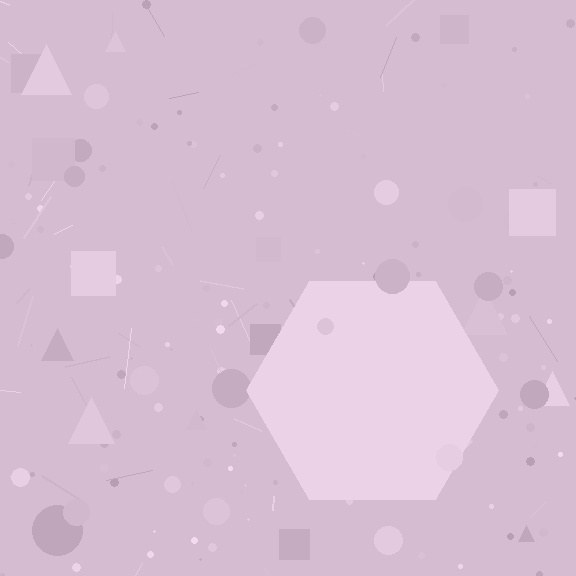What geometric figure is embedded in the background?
A hexagon is embedded in the background.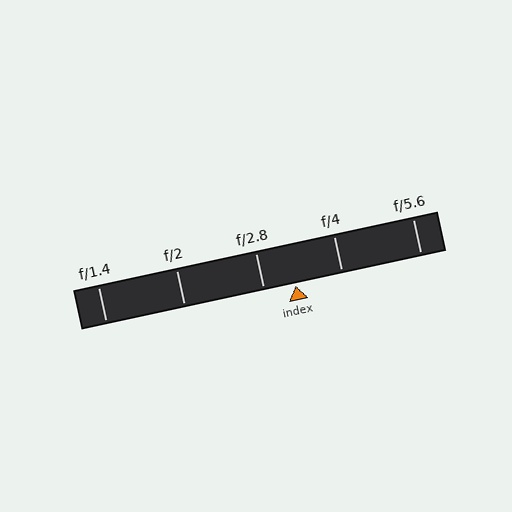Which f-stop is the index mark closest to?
The index mark is closest to f/2.8.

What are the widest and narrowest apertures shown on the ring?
The widest aperture shown is f/1.4 and the narrowest is f/5.6.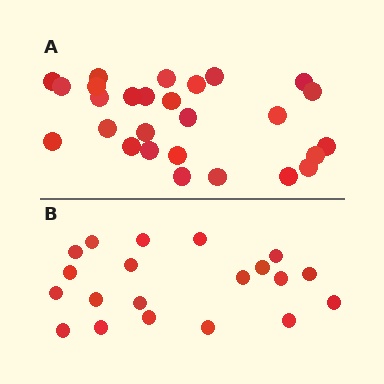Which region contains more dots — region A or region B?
Region A (the top region) has more dots.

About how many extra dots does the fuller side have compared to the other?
Region A has roughly 8 or so more dots than region B.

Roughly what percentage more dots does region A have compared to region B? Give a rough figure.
About 35% more.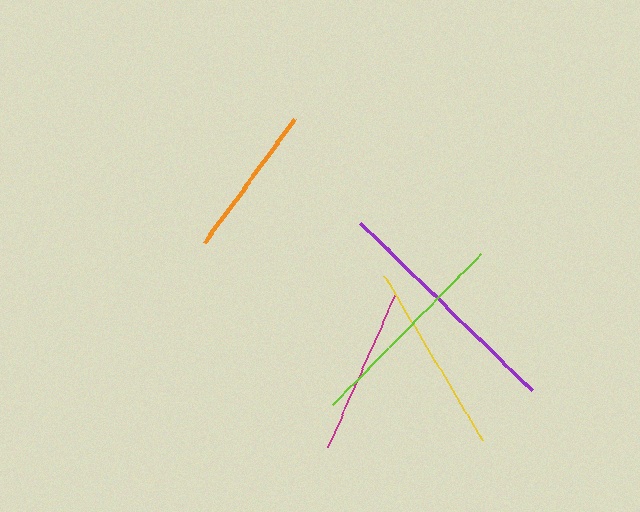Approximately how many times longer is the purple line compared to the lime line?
The purple line is approximately 1.1 times the length of the lime line.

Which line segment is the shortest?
The orange line is the shortest at approximately 154 pixels.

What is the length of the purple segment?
The purple segment is approximately 239 pixels long.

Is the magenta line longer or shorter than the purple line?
The purple line is longer than the magenta line.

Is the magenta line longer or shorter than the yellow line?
The yellow line is longer than the magenta line.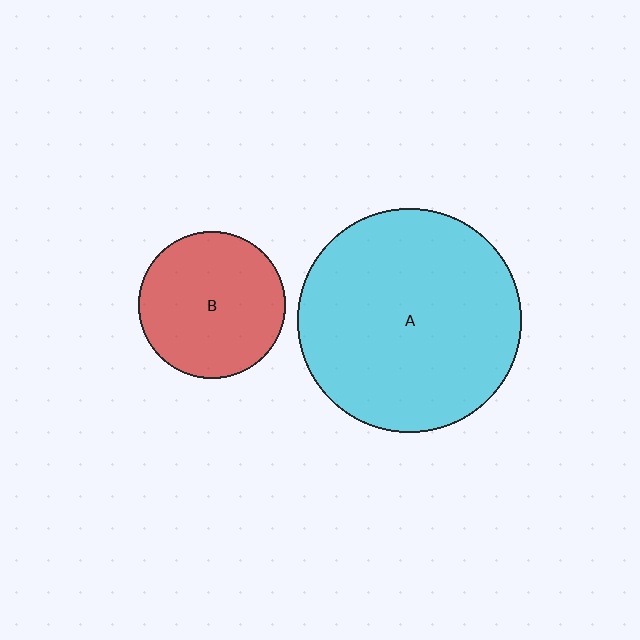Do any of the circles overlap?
No, none of the circles overlap.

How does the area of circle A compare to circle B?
Approximately 2.3 times.